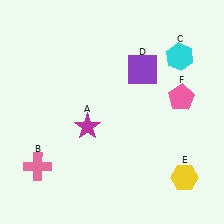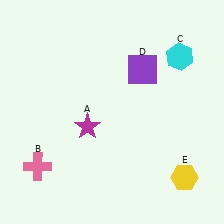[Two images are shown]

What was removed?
The pink pentagon (F) was removed in Image 2.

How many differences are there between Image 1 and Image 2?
There is 1 difference between the two images.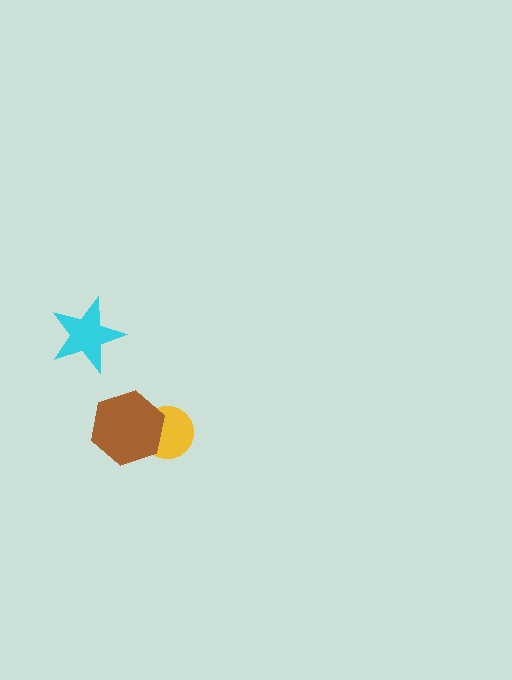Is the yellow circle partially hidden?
Yes, it is partially covered by another shape.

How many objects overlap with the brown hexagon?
1 object overlaps with the brown hexagon.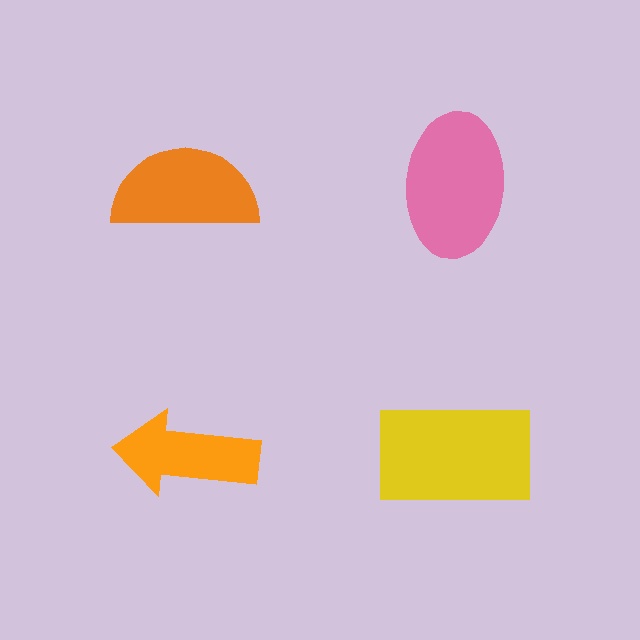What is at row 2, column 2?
A yellow rectangle.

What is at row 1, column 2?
A pink ellipse.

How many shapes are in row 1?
2 shapes.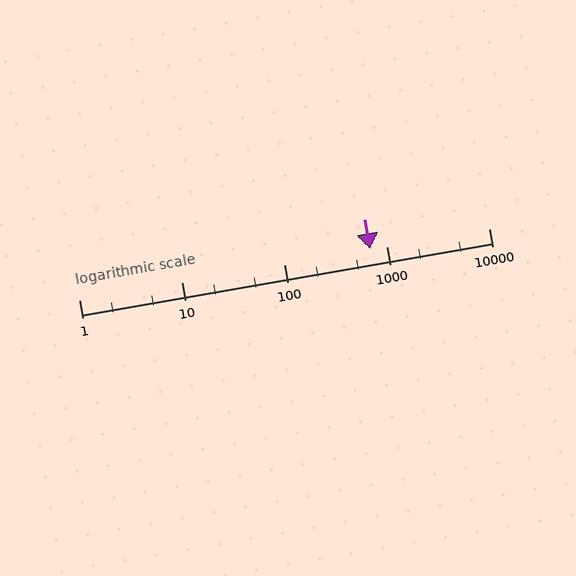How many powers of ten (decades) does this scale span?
The scale spans 4 decades, from 1 to 10000.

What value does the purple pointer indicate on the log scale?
The pointer indicates approximately 690.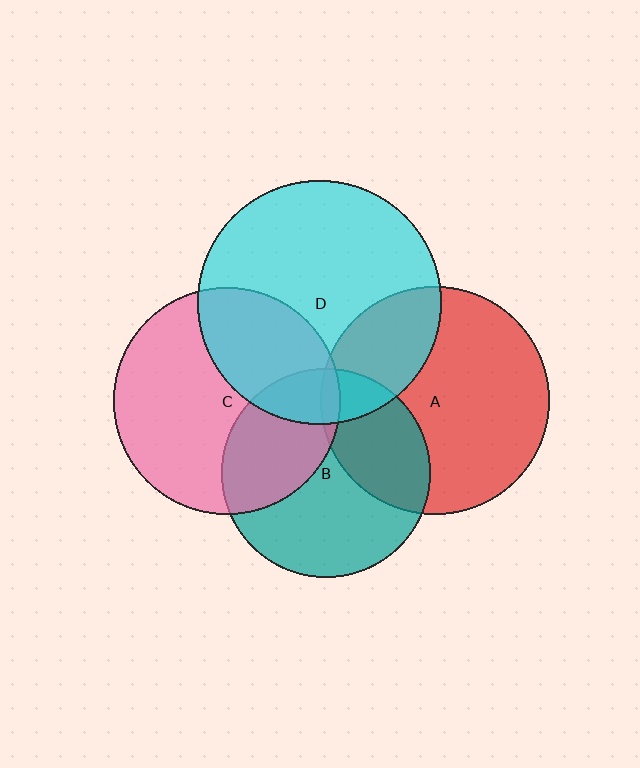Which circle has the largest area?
Circle D (cyan).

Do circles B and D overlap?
Yes.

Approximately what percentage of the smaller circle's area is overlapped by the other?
Approximately 15%.